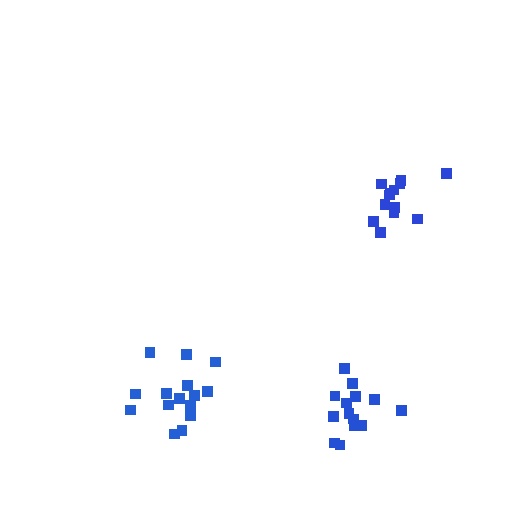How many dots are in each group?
Group 1: 14 dots, Group 2: 15 dots, Group 3: 13 dots (42 total).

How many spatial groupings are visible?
There are 3 spatial groupings.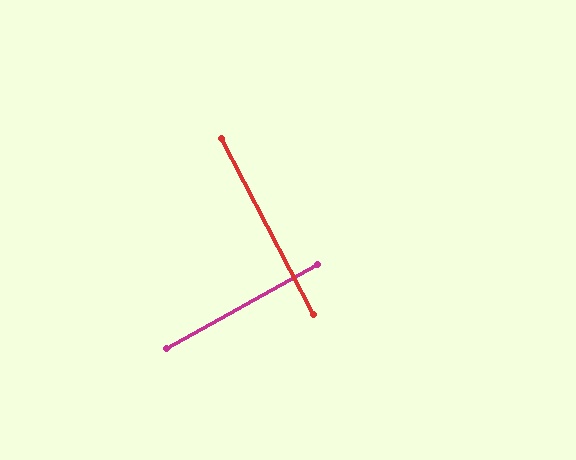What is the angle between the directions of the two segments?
Approximately 89 degrees.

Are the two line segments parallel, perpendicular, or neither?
Perpendicular — they meet at approximately 89°.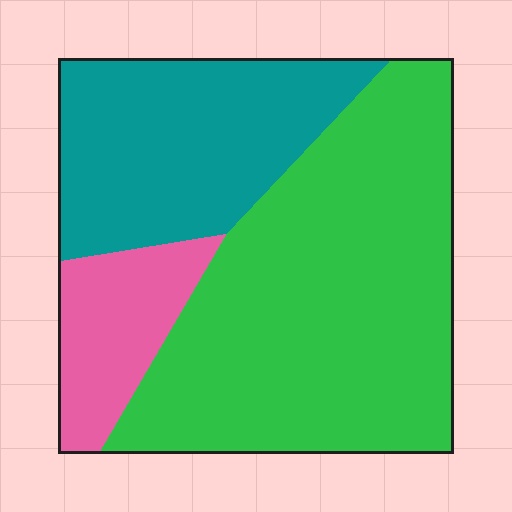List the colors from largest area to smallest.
From largest to smallest: green, teal, pink.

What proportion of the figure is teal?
Teal takes up between a quarter and a half of the figure.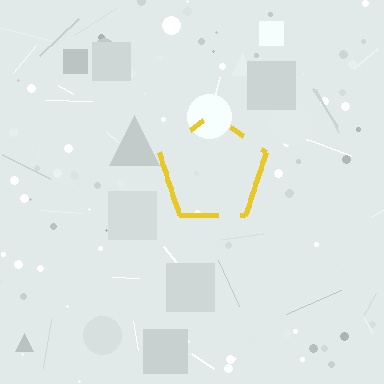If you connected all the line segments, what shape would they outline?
They would outline a pentagon.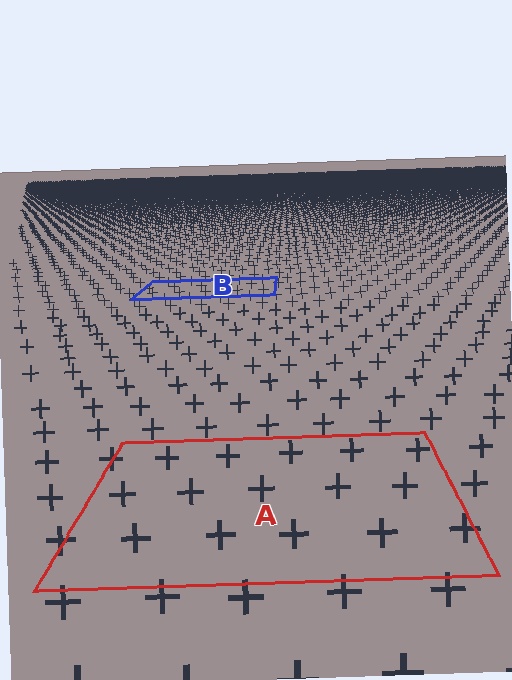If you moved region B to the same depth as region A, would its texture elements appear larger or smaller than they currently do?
They would appear larger. At a closer depth, the same texture elements are projected at a bigger on-screen size.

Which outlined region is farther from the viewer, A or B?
Region B is farther from the viewer — the texture elements inside it appear smaller and more densely packed.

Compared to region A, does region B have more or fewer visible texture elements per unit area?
Region B has more texture elements per unit area — they are packed more densely because it is farther away.